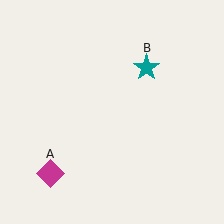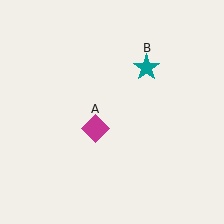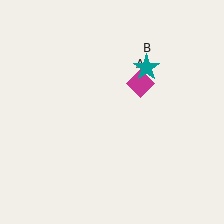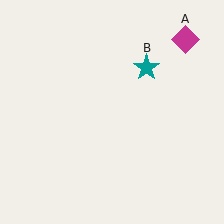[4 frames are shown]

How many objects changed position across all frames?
1 object changed position: magenta diamond (object A).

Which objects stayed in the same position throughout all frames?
Teal star (object B) remained stationary.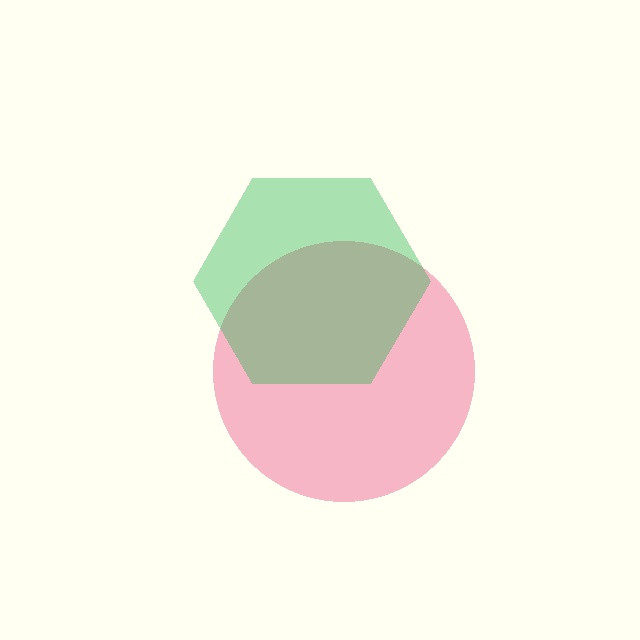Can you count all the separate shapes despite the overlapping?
Yes, there are 2 separate shapes.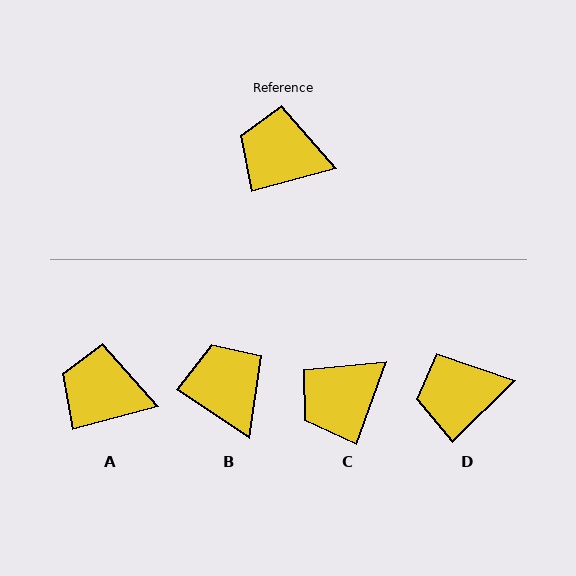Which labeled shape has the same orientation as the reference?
A.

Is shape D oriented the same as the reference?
No, it is off by about 30 degrees.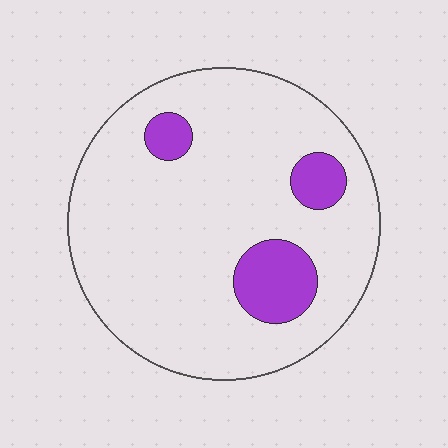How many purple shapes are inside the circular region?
3.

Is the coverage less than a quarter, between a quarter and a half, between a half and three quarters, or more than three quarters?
Less than a quarter.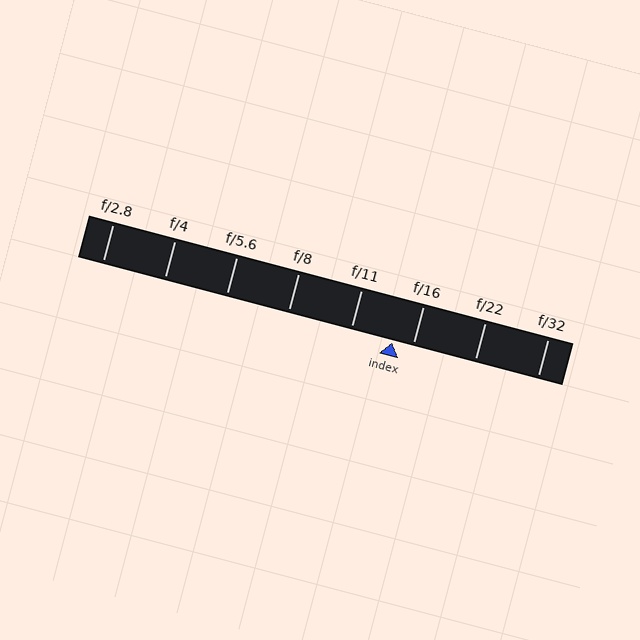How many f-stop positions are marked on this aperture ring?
There are 8 f-stop positions marked.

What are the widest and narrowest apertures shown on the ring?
The widest aperture shown is f/2.8 and the narrowest is f/32.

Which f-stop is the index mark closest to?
The index mark is closest to f/16.